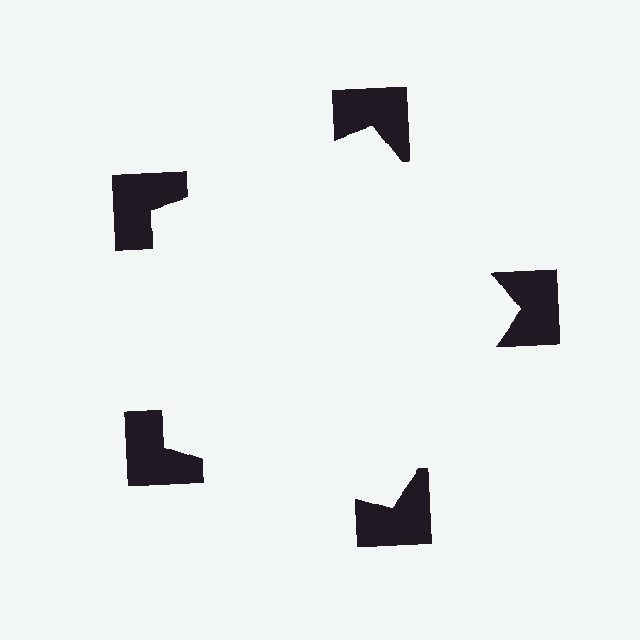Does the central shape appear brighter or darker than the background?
It typically appears slightly brighter than the background, even though no actual brightness change is drawn.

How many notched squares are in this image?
There are 5 — one at each vertex of the illusory pentagon.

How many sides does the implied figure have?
5 sides.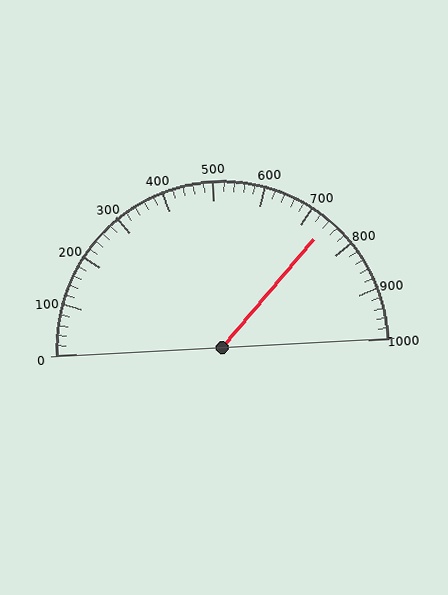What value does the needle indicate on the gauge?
The needle indicates approximately 740.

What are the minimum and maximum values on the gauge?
The gauge ranges from 0 to 1000.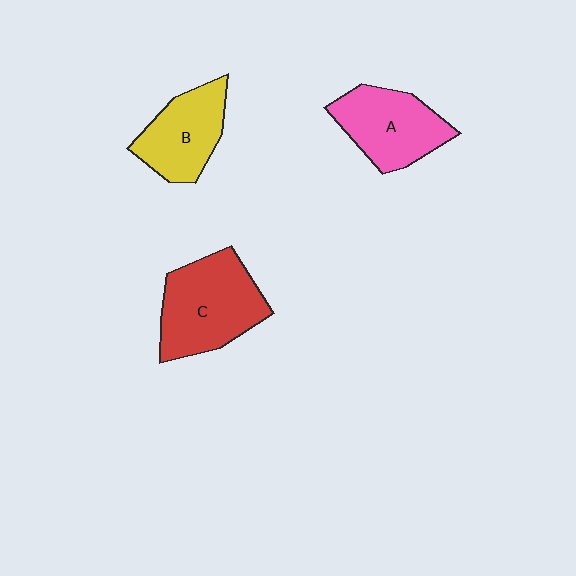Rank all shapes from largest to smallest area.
From largest to smallest: C (red), A (pink), B (yellow).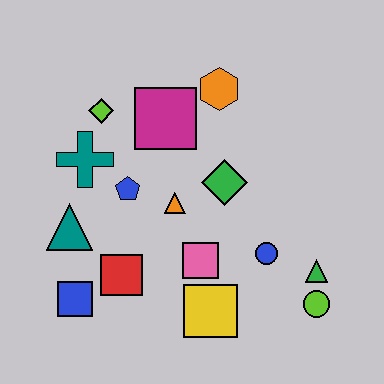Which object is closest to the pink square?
The yellow square is closest to the pink square.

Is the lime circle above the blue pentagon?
No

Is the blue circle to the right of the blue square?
Yes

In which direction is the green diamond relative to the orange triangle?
The green diamond is to the right of the orange triangle.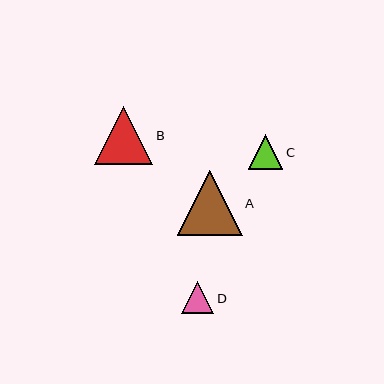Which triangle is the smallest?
Triangle D is the smallest with a size of approximately 32 pixels.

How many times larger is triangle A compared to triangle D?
Triangle A is approximately 2.0 times the size of triangle D.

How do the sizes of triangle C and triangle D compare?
Triangle C and triangle D are approximately the same size.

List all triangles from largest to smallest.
From largest to smallest: A, B, C, D.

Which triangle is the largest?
Triangle A is the largest with a size of approximately 65 pixels.